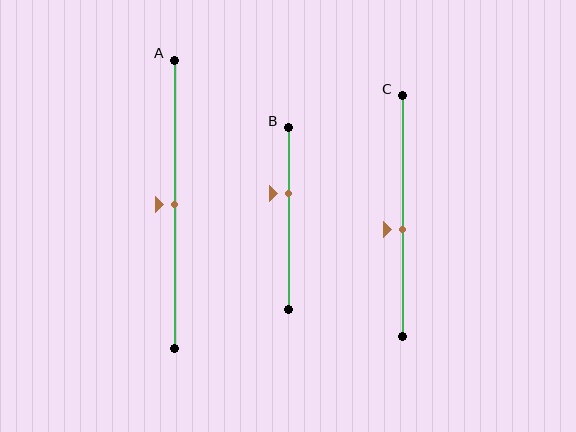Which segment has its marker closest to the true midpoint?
Segment A has its marker closest to the true midpoint.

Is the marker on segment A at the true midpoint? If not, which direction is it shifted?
Yes, the marker on segment A is at the true midpoint.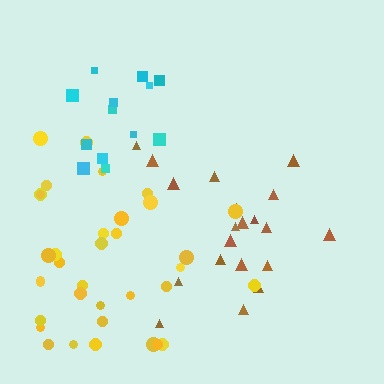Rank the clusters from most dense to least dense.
yellow, brown, cyan.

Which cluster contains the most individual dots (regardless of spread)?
Yellow (35).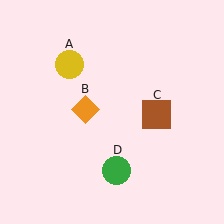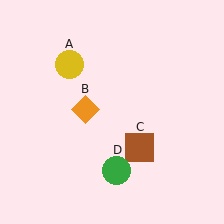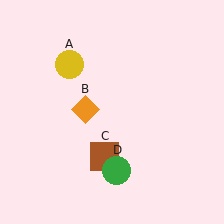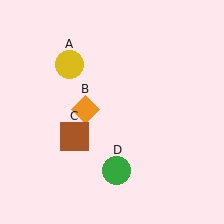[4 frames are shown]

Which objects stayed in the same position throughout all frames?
Yellow circle (object A) and orange diamond (object B) and green circle (object D) remained stationary.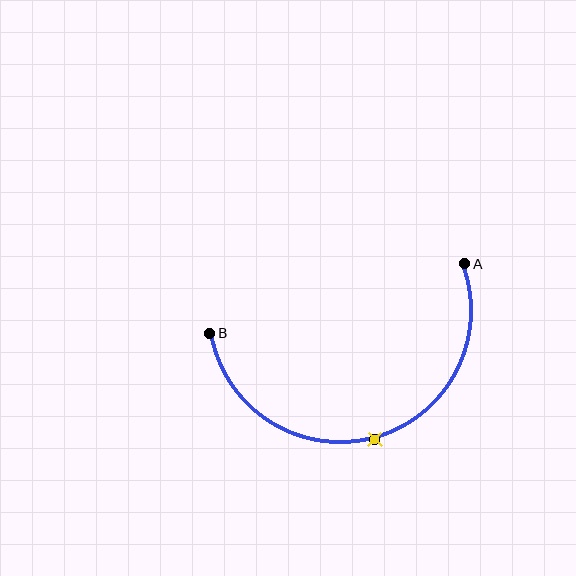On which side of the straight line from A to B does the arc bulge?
The arc bulges below the straight line connecting A and B.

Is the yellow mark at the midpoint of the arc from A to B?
Yes. The yellow mark lies on the arc at equal arc-length from both A and B — it is the arc midpoint.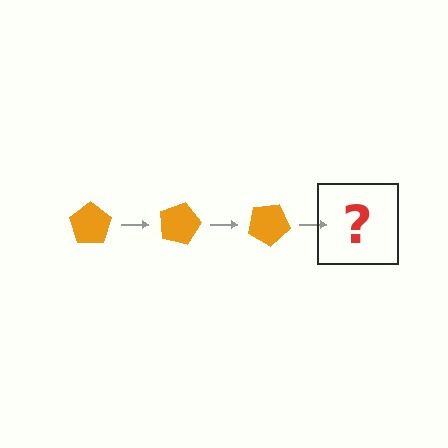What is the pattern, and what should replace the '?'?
The pattern is that the pentagon rotates 15 degrees each step. The '?' should be an orange pentagon rotated 45 degrees.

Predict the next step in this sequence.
The next step is an orange pentagon rotated 45 degrees.